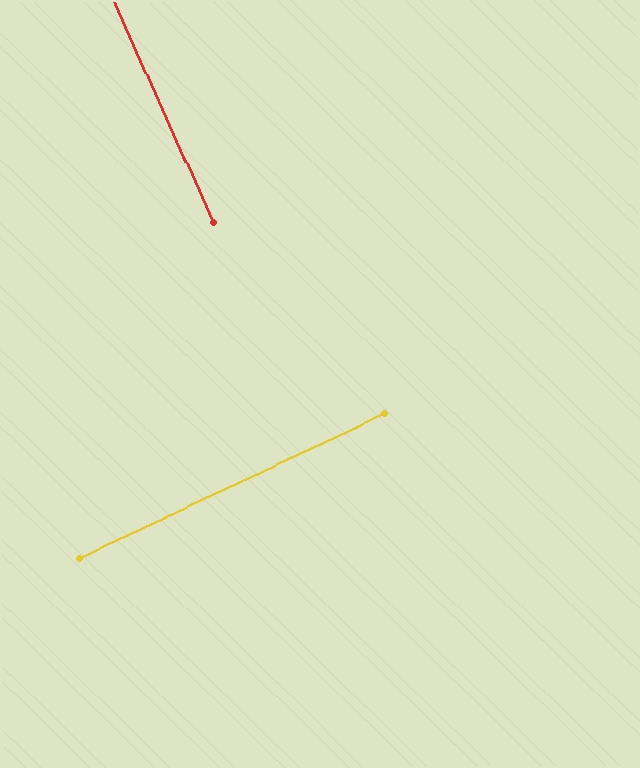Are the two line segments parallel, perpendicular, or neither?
Perpendicular — they meet at approximately 89°.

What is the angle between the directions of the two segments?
Approximately 89 degrees.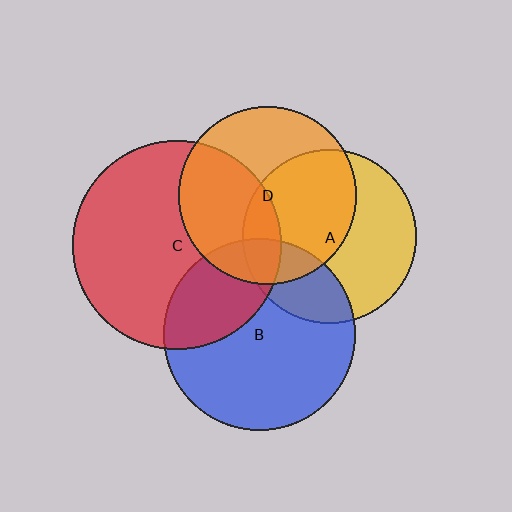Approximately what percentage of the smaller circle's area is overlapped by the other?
Approximately 15%.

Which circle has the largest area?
Circle C (red).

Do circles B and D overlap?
Yes.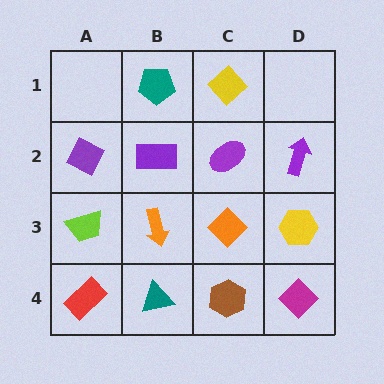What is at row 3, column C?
An orange diamond.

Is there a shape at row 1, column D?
No, that cell is empty.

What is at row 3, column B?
An orange arrow.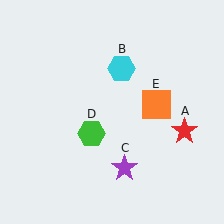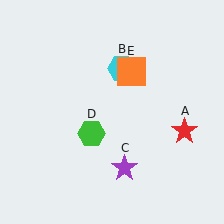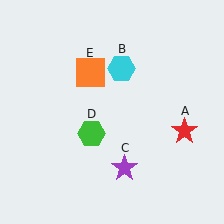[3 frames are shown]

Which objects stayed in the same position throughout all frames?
Red star (object A) and cyan hexagon (object B) and purple star (object C) and green hexagon (object D) remained stationary.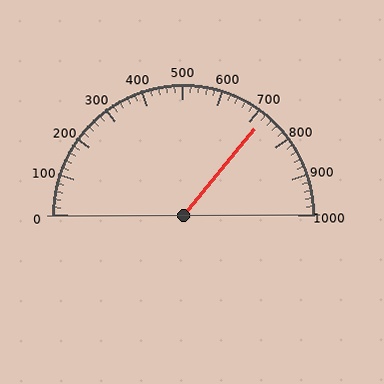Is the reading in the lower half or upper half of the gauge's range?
The reading is in the upper half of the range (0 to 1000).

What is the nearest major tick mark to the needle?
The nearest major tick mark is 700.